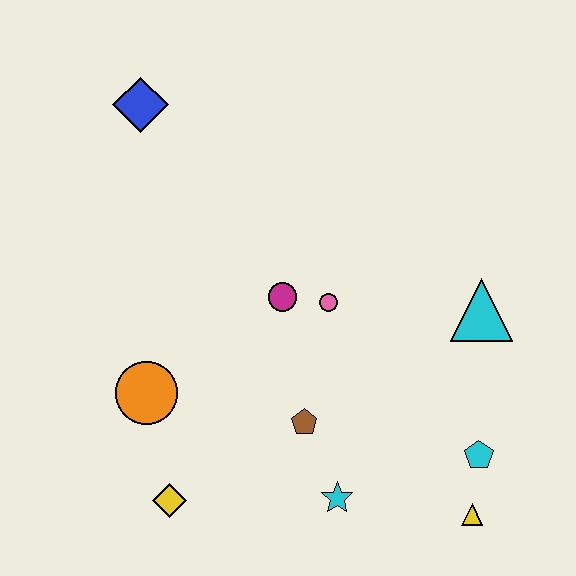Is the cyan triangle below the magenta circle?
Yes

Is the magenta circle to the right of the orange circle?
Yes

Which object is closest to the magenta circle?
The pink circle is closest to the magenta circle.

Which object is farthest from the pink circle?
The blue diamond is farthest from the pink circle.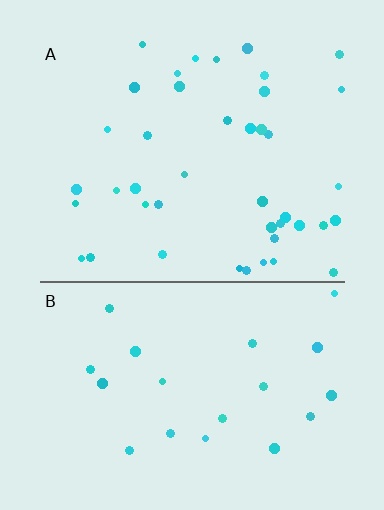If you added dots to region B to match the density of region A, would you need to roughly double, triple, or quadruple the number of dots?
Approximately double.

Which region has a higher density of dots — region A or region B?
A (the top).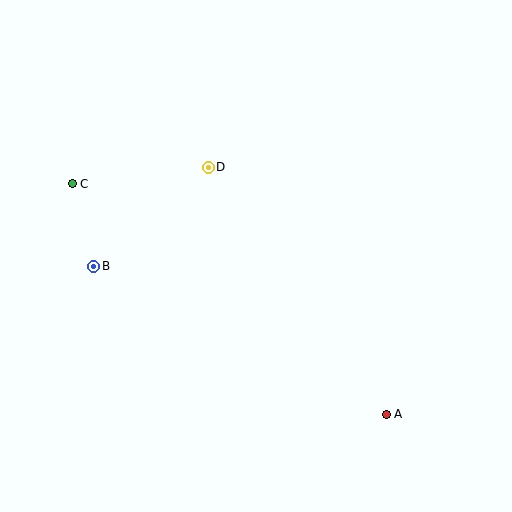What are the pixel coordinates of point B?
Point B is at (94, 266).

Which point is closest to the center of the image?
Point D at (208, 167) is closest to the center.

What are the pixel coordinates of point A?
Point A is at (386, 414).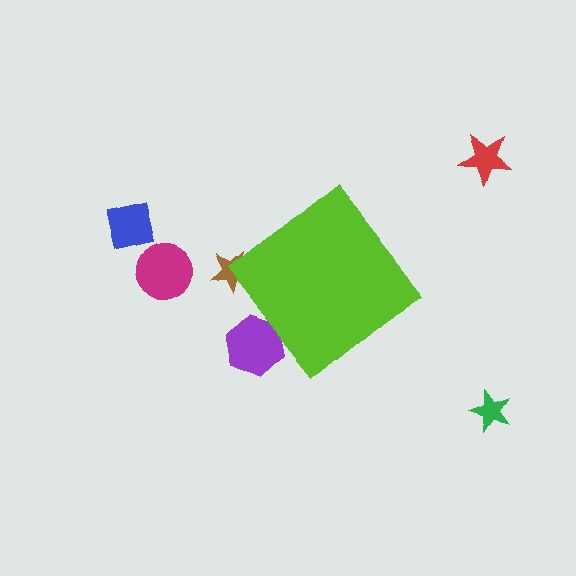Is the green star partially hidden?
No, the green star is fully visible.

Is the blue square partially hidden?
No, the blue square is fully visible.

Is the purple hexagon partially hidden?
Yes, the purple hexagon is partially hidden behind the lime diamond.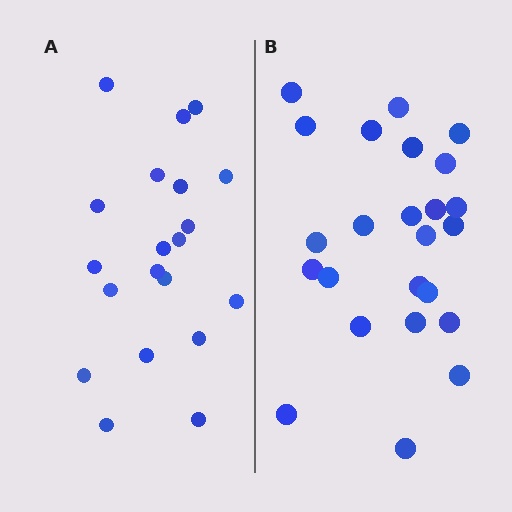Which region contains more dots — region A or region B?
Region B (the right region) has more dots.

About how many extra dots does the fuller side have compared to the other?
Region B has about 4 more dots than region A.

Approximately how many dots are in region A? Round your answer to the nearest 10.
About 20 dots.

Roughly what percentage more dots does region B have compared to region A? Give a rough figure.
About 20% more.